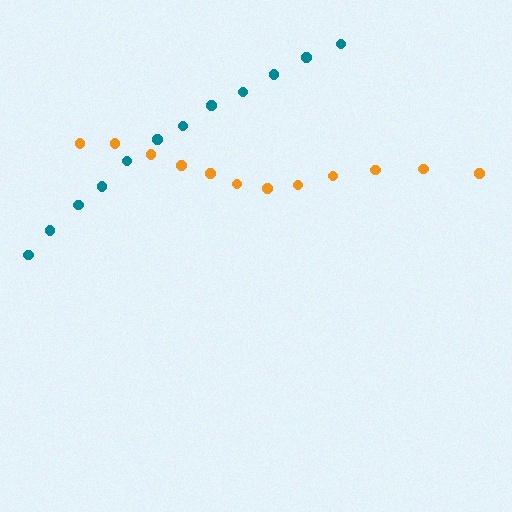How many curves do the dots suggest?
There are 2 distinct paths.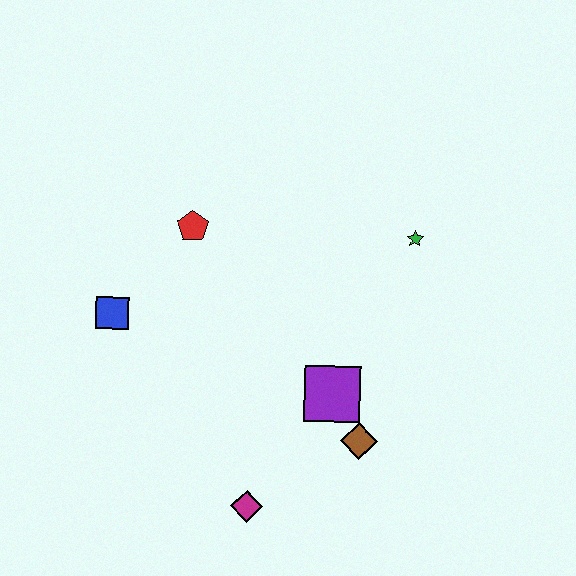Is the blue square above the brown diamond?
Yes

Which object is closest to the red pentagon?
The blue square is closest to the red pentagon.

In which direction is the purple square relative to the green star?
The purple square is below the green star.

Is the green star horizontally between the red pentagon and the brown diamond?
No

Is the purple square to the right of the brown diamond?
No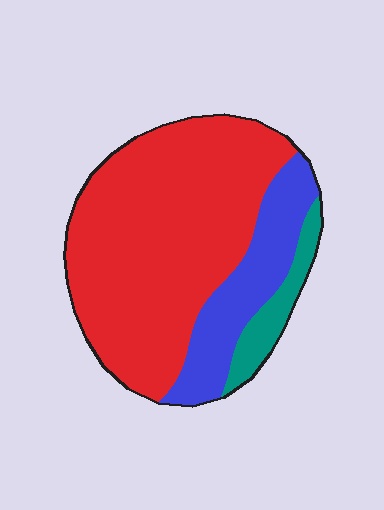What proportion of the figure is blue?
Blue covers roughly 20% of the figure.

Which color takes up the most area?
Red, at roughly 70%.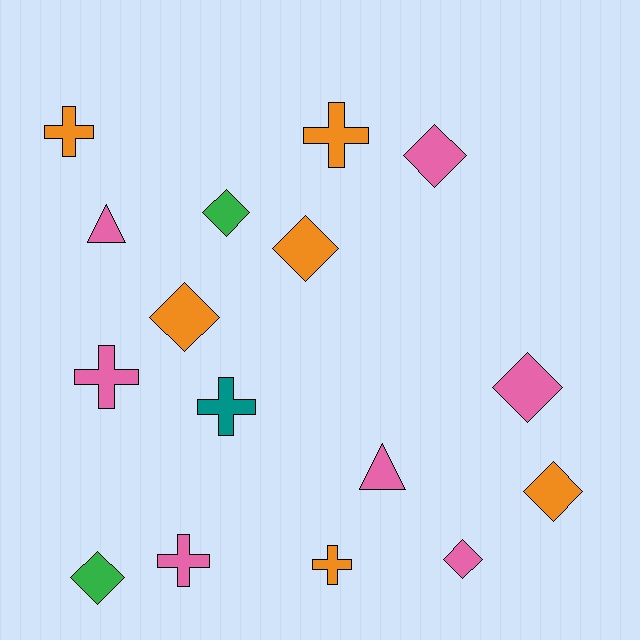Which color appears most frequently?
Pink, with 7 objects.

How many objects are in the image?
There are 16 objects.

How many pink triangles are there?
There are 2 pink triangles.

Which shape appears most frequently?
Diamond, with 8 objects.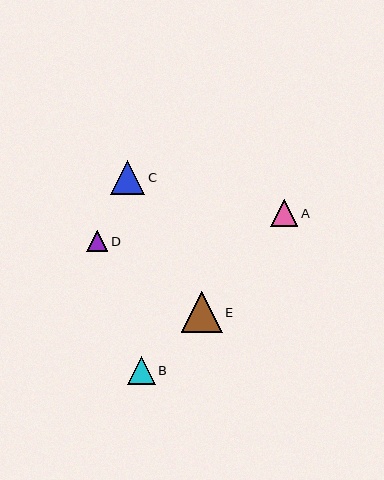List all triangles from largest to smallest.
From largest to smallest: E, C, B, A, D.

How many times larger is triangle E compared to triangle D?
Triangle E is approximately 2.0 times the size of triangle D.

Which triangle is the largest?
Triangle E is the largest with a size of approximately 41 pixels.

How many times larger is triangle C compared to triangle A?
Triangle C is approximately 1.3 times the size of triangle A.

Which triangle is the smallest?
Triangle D is the smallest with a size of approximately 21 pixels.